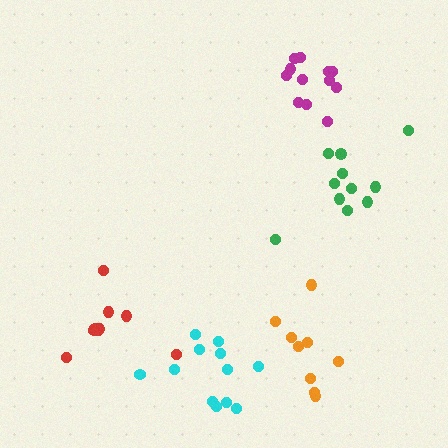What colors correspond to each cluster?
The clusters are colored: green, magenta, orange, red, cyan.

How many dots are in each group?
Group 1: 11 dots, Group 2: 12 dots, Group 3: 9 dots, Group 4: 9 dots, Group 5: 12 dots (53 total).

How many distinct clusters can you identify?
There are 5 distinct clusters.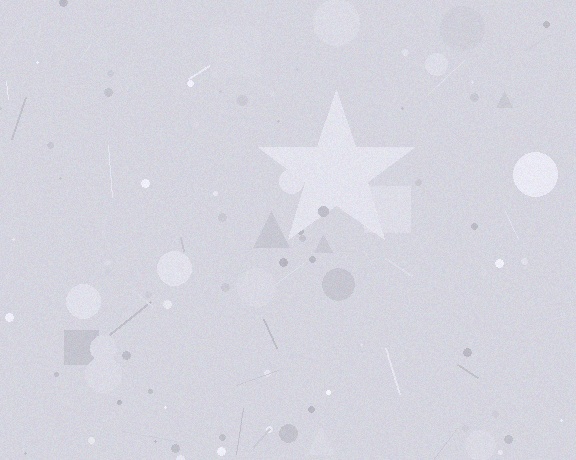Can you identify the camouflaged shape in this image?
The camouflaged shape is a star.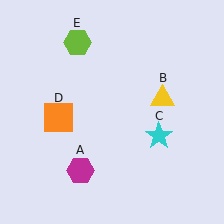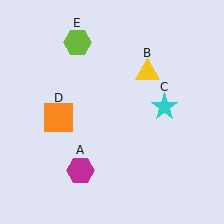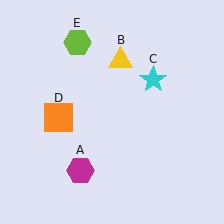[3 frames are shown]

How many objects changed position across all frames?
2 objects changed position: yellow triangle (object B), cyan star (object C).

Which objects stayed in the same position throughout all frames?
Magenta hexagon (object A) and orange square (object D) and lime hexagon (object E) remained stationary.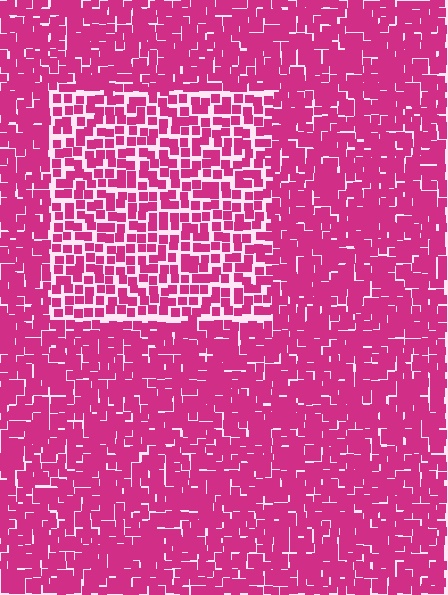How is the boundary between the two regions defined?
The boundary is defined by a change in element density (approximately 1.6x ratio). All elements are the same color, size, and shape.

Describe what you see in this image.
The image contains small magenta elements arranged at two different densities. A rectangle-shaped region is visible where the elements are less densely packed than the surrounding area.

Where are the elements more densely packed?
The elements are more densely packed outside the rectangle boundary.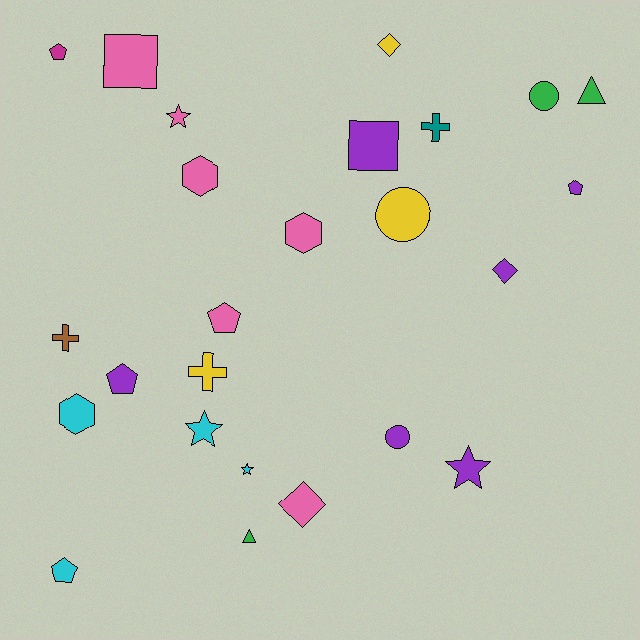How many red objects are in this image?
There are no red objects.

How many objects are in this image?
There are 25 objects.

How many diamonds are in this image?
There are 3 diamonds.